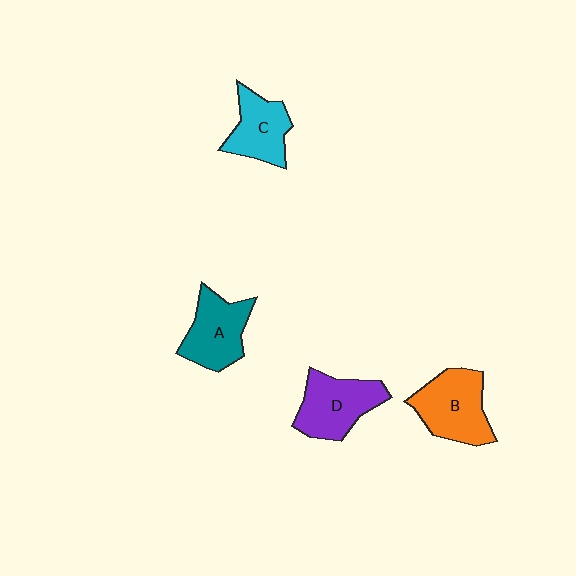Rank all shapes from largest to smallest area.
From largest to smallest: B (orange), D (purple), A (teal), C (cyan).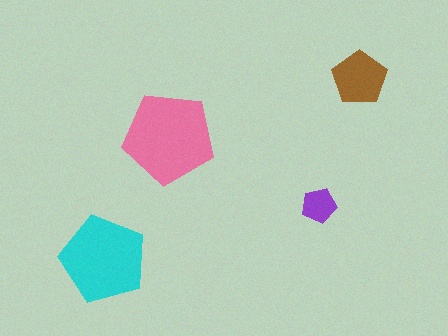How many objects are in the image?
There are 4 objects in the image.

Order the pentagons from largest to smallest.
the pink one, the cyan one, the brown one, the purple one.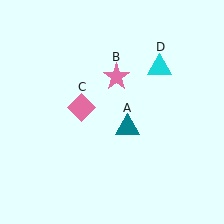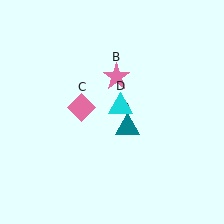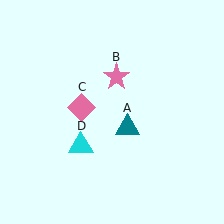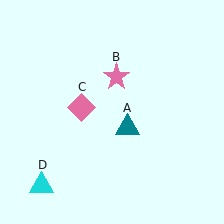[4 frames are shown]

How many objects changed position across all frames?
1 object changed position: cyan triangle (object D).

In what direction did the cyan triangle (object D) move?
The cyan triangle (object D) moved down and to the left.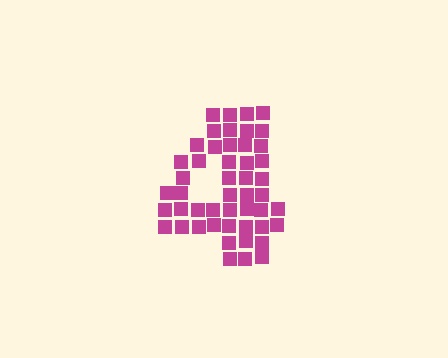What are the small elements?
The small elements are squares.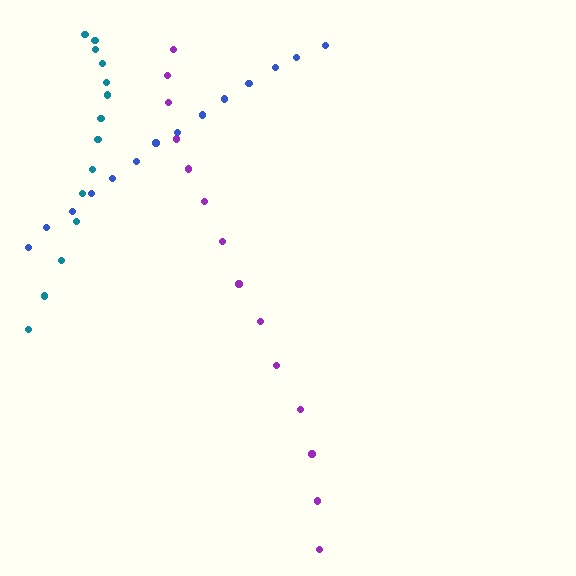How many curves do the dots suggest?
There are 3 distinct paths.